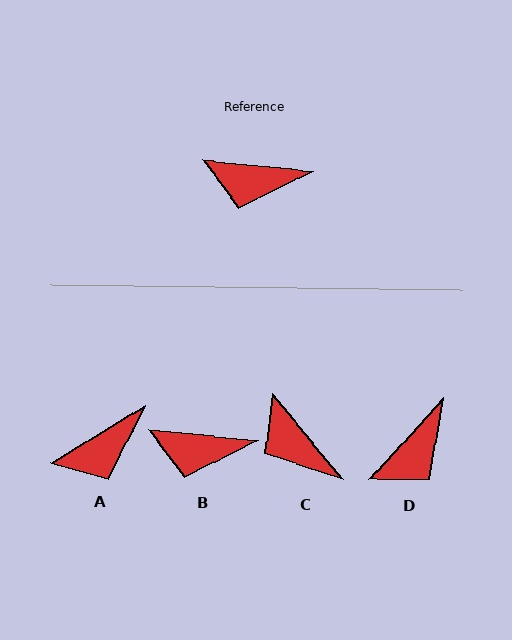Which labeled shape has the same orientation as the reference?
B.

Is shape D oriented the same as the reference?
No, it is off by about 53 degrees.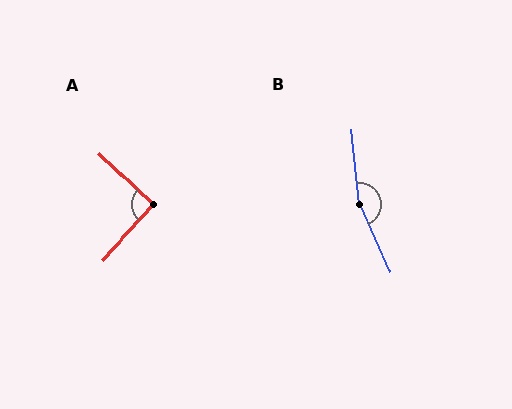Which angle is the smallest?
A, at approximately 91 degrees.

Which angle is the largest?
B, at approximately 161 degrees.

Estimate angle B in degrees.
Approximately 161 degrees.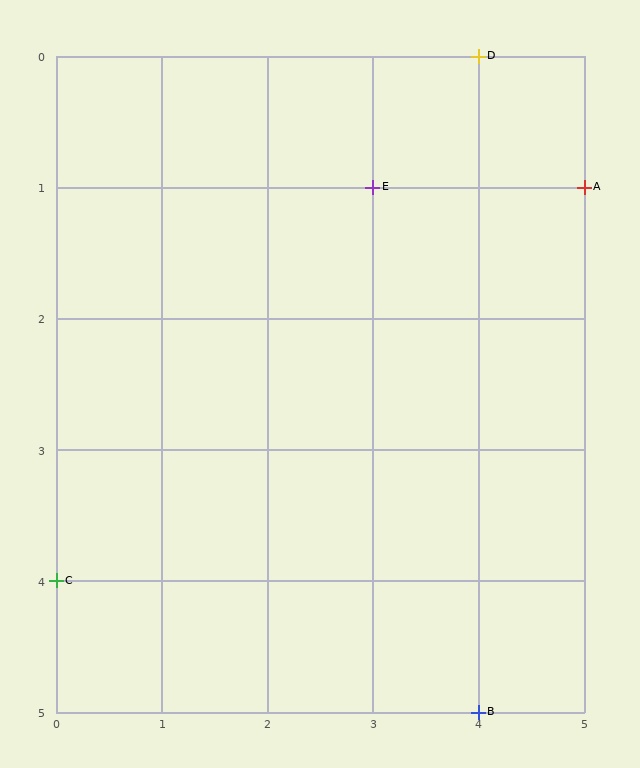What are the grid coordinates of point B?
Point B is at grid coordinates (4, 5).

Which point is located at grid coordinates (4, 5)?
Point B is at (4, 5).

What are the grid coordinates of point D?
Point D is at grid coordinates (4, 0).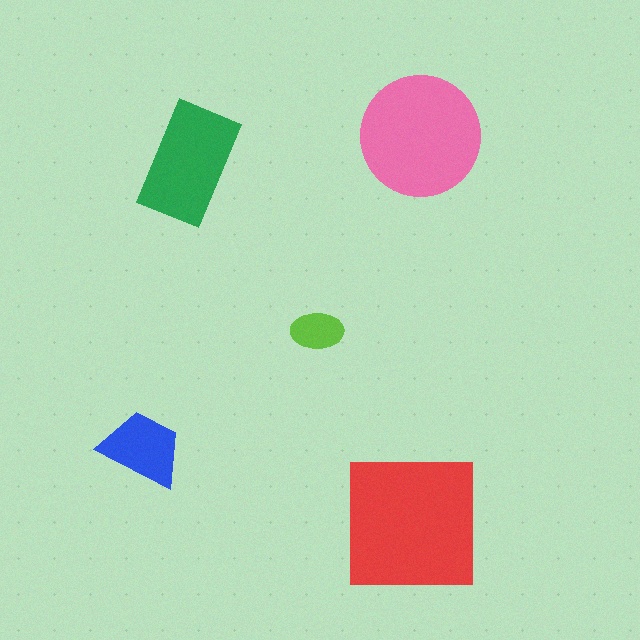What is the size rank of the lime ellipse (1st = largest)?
5th.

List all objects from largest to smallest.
The red square, the pink circle, the green rectangle, the blue trapezoid, the lime ellipse.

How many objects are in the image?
There are 5 objects in the image.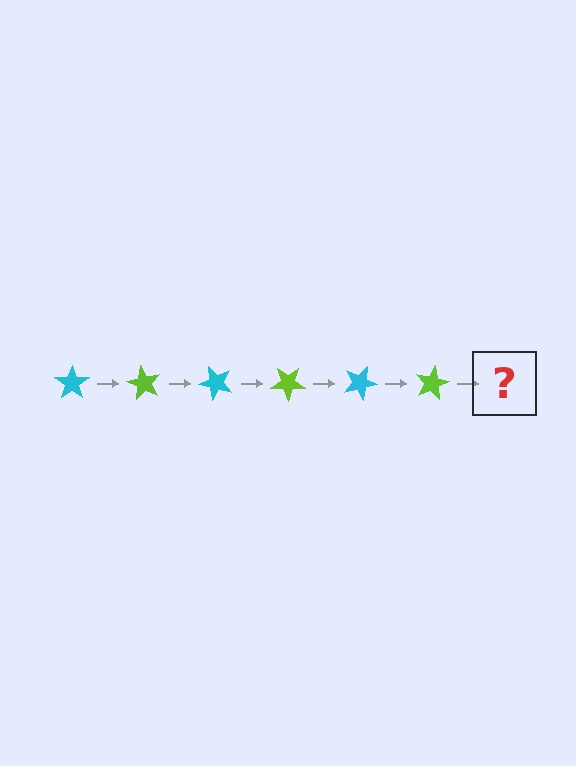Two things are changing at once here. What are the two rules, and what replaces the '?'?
The two rules are that it rotates 60 degrees each step and the color cycles through cyan and lime. The '?' should be a cyan star, rotated 360 degrees from the start.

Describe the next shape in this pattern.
It should be a cyan star, rotated 360 degrees from the start.